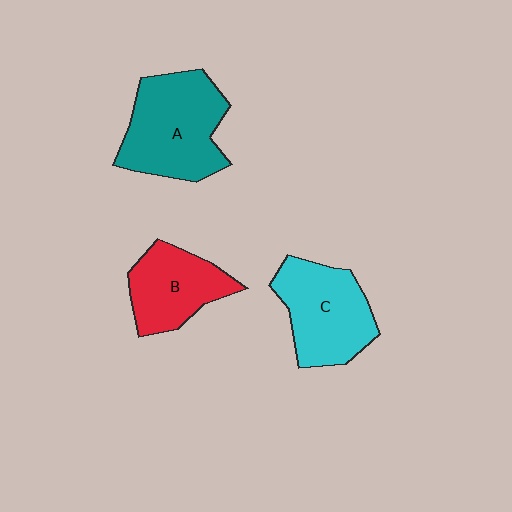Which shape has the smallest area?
Shape B (red).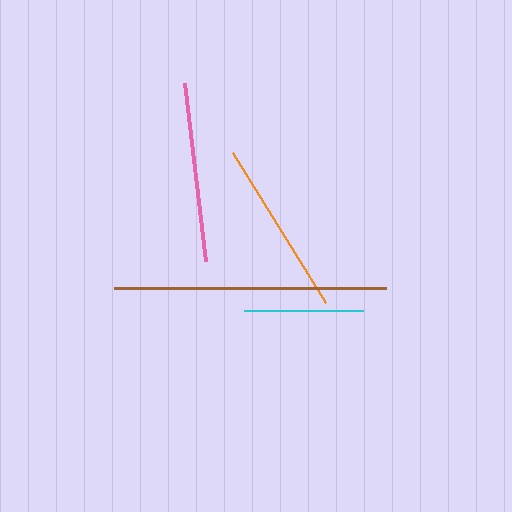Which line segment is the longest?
The brown line is the longest at approximately 272 pixels.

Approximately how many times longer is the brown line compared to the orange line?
The brown line is approximately 1.5 times the length of the orange line.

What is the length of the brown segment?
The brown segment is approximately 272 pixels long.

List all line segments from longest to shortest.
From longest to shortest: brown, pink, orange, cyan.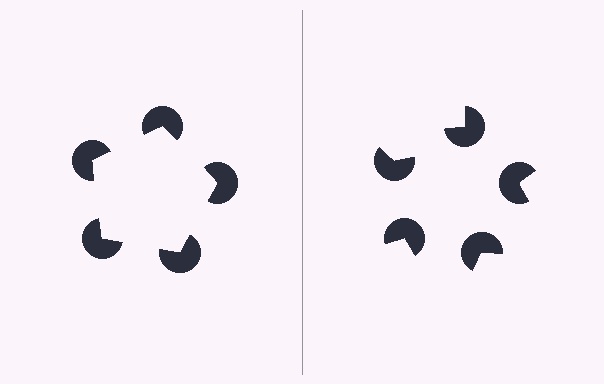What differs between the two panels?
The pac-man discs are positioned identically on both sides; only the wedge orientations differ. On the left they align to a pentagon; on the right they are misaligned.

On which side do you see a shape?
An illusory pentagon appears on the left side. On the right side the wedge cuts are rotated, so no coherent shape forms.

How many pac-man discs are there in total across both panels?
10 — 5 on each side.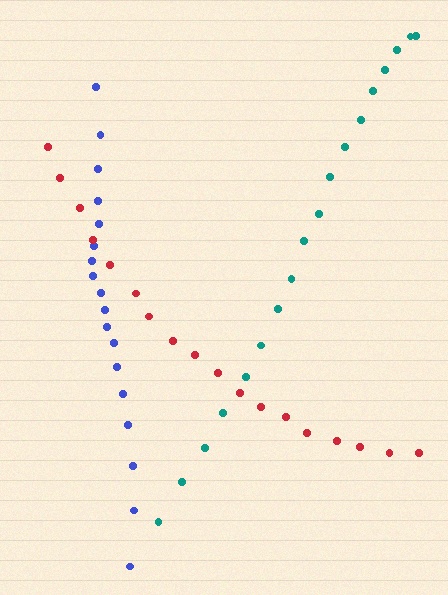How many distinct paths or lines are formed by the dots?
There are 3 distinct paths.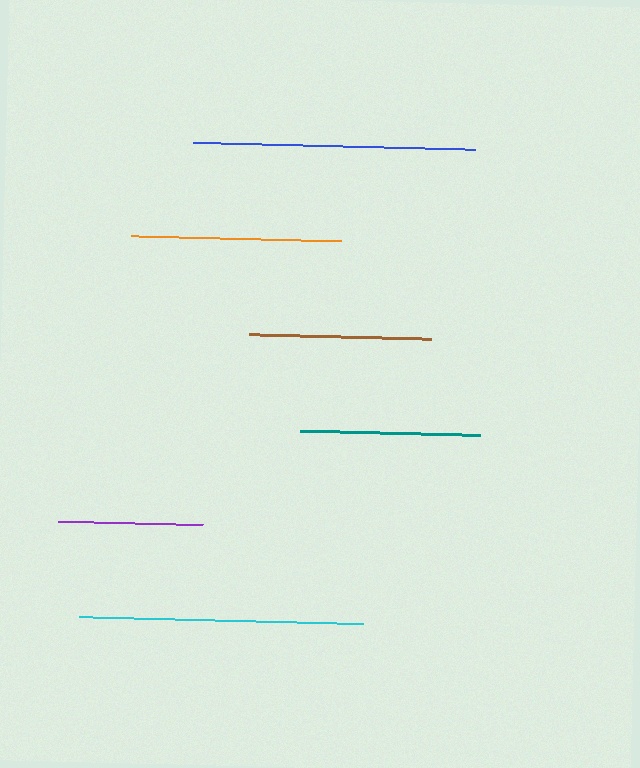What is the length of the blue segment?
The blue segment is approximately 281 pixels long.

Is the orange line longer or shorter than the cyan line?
The cyan line is longer than the orange line.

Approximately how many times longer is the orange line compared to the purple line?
The orange line is approximately 1.4 times the length of the purple line.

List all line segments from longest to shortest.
From longest to shortest: cyan, blue, orange, brown, teal, purple.